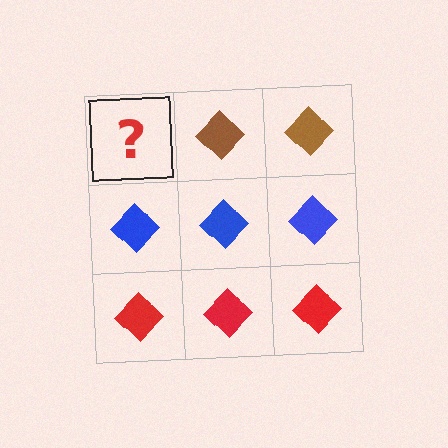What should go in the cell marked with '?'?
The missing cell should contain a brown diamond.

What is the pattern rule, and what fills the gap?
The rule is that each row has a consistent color. The gap should be filled with a brown diamond.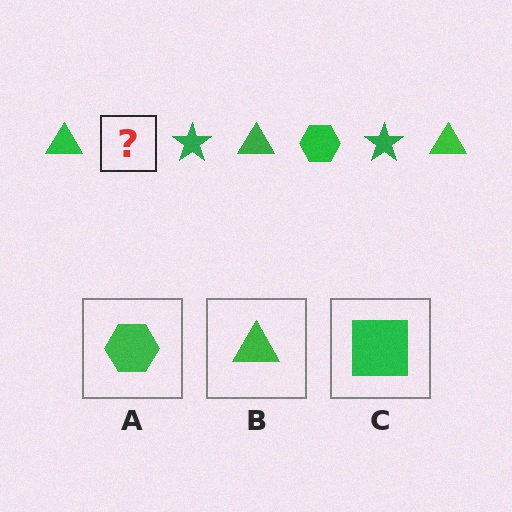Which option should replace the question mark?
Option A.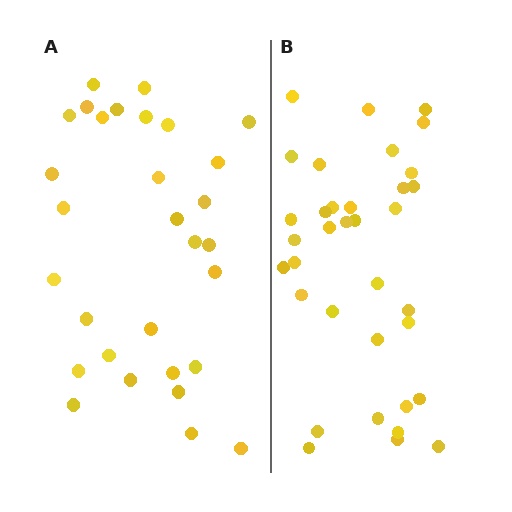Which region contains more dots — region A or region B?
Region B (the right region) has more dots.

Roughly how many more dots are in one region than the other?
Region B has about 5 more dots than region A.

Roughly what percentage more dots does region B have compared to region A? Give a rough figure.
About 15% more.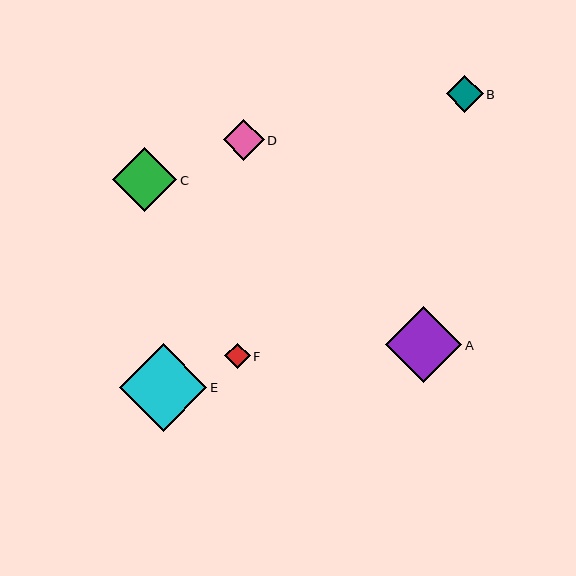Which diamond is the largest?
Diamond E is the largest with a size of approximately 88 pixels.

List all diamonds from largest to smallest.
From largest to smallest: E, A, C, D, B, F.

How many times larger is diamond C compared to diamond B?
Diamond C is approximately 1.8 times the size of diamond B.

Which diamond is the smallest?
Diamond F is the smallest with a size of approximately 26 pixels.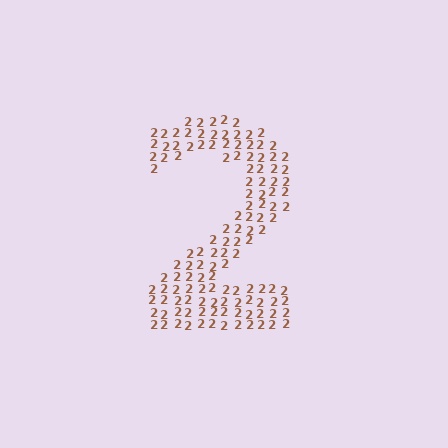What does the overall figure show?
The overall figure shows the digit 2.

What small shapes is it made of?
It is made of small digit 2's.